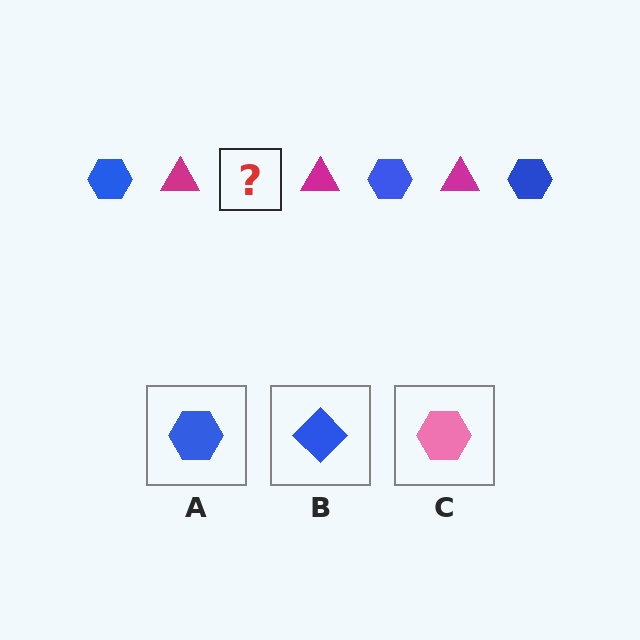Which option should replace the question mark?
Option A.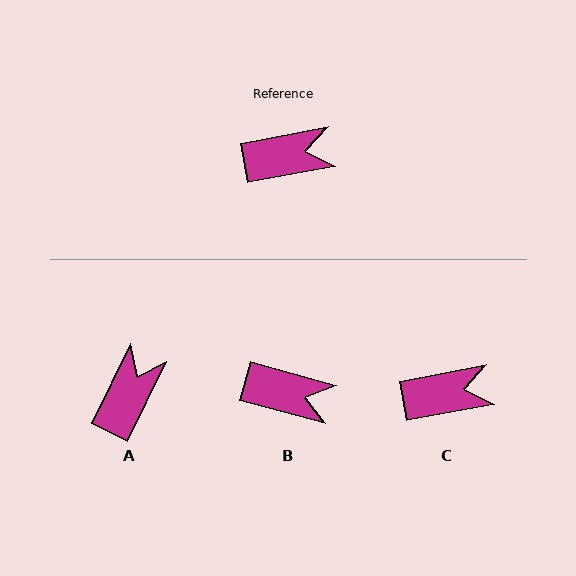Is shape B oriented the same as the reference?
No, it is off by about 26 degrees.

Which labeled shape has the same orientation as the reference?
C.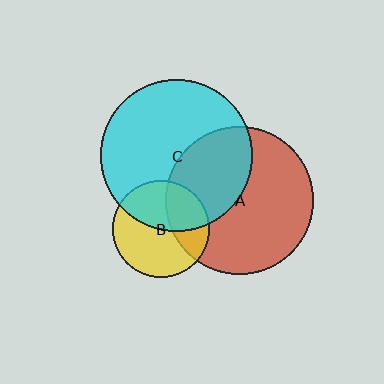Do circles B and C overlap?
Yes.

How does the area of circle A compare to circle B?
Approximately 2.3 times.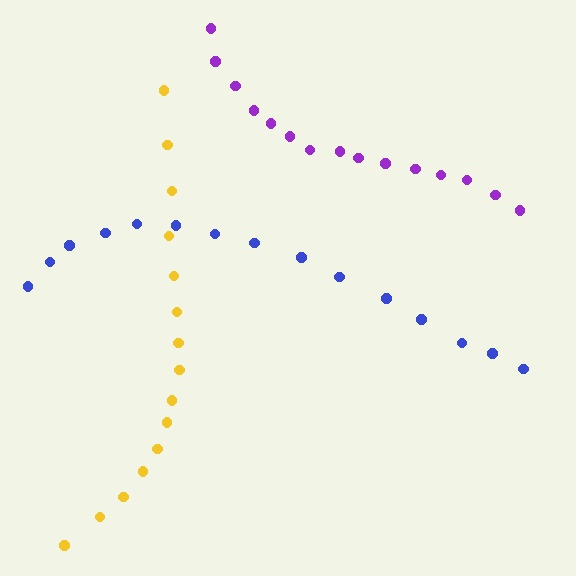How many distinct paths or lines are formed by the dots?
There are 3 distinct paths.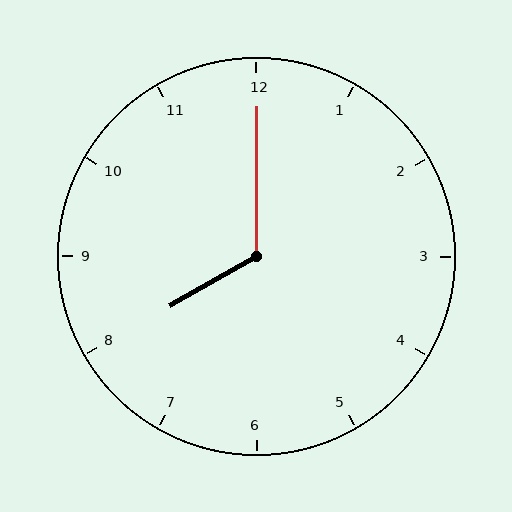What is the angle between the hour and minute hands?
Approximately 120 degrees.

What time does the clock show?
8:00.